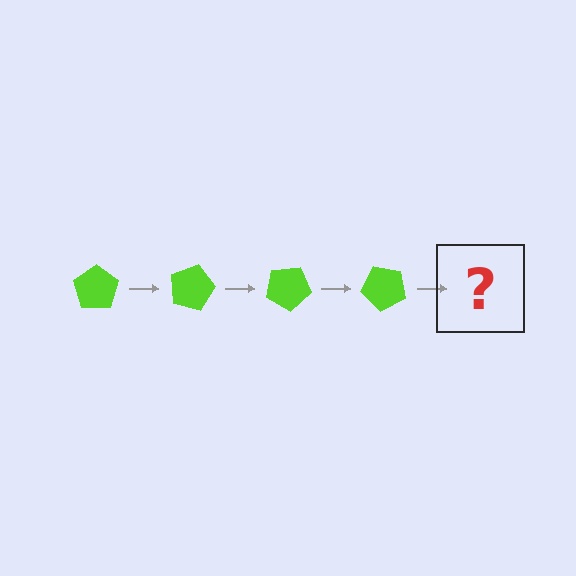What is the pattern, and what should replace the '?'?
The pattern is that the pentagon rotates 15 degrees each step. The '?' should be a lime pentagon rotated 60 degrees.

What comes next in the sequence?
The next element should be a lime pentagon rotated 60 degrees.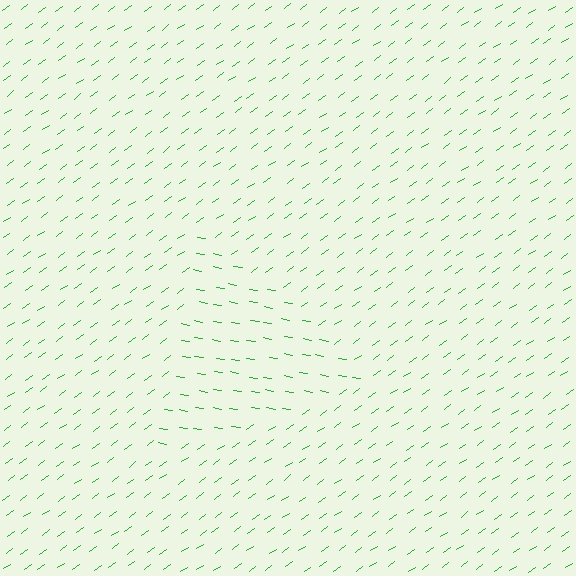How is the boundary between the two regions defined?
The boundary is defined purely by a change in line orientation (approximately 45 degrees difference). All lines are the same color and thickness.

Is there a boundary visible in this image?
Yes, there is a texture boundary formed by a change in line orientation.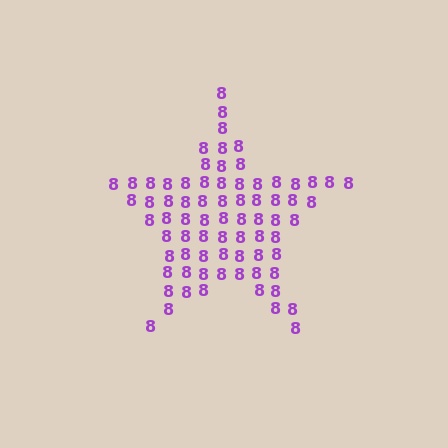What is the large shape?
The large shape is a star.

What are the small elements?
The small elements are digit 8's.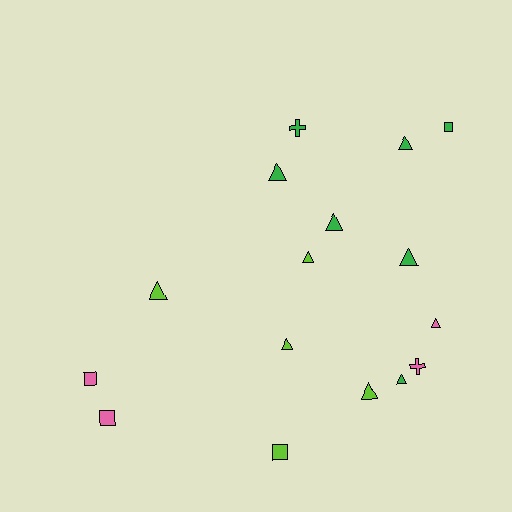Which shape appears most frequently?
Triangle, with 10 objects.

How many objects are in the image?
There are 16 objects.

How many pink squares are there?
There are 2 pink squares.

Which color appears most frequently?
Green, with 7 objects.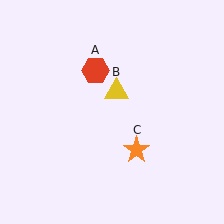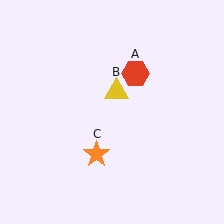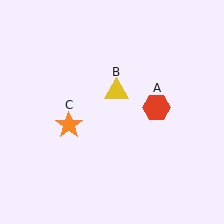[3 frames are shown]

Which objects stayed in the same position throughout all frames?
Yellow triangle (object B) remained stationary.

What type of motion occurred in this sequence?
The red hexagon (object A), orange star (object C) rotated clockwise around the center of the scene.